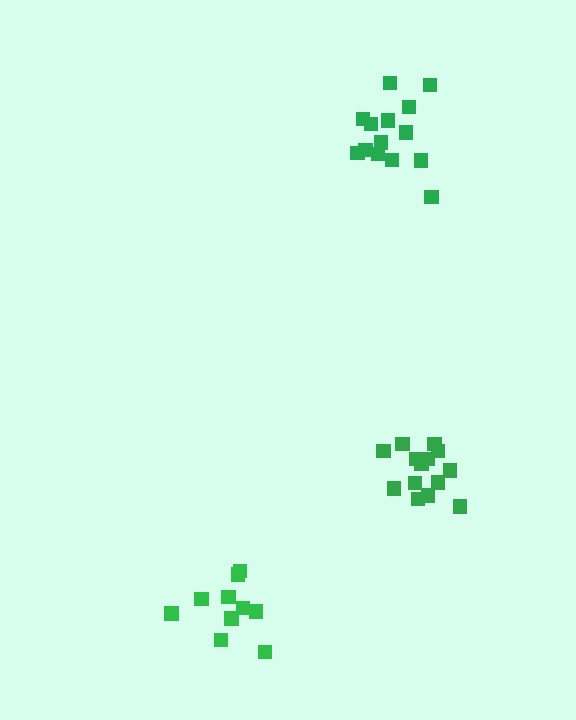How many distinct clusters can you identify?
There are 3 distinct clusters.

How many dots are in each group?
Group 1: 14 dots, Group 2: 14 dots, Group 3: 10 dots (38 total).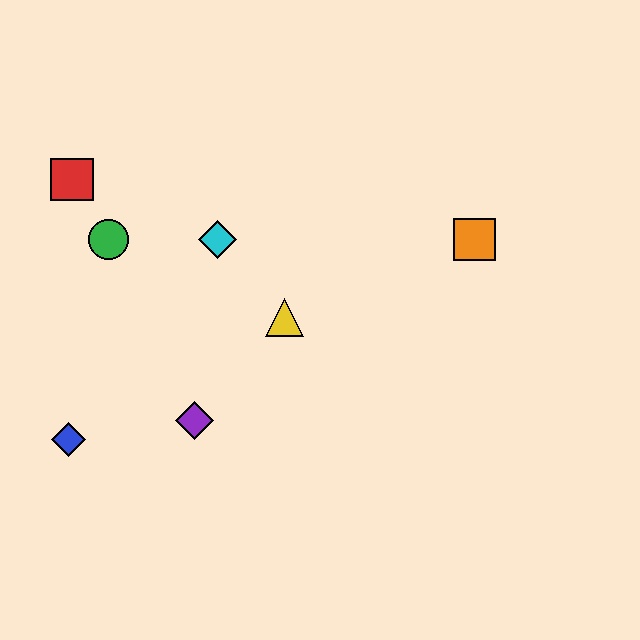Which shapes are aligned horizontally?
The green circle, the orange square, the cyan diamond are aligned horizontally.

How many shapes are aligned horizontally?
3 shapes (the green circle, the orange square, the cyan diamond) are aligned horizontally.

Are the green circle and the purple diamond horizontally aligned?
No, the green circle is at y≈240 and the purple diamond is at y≈420.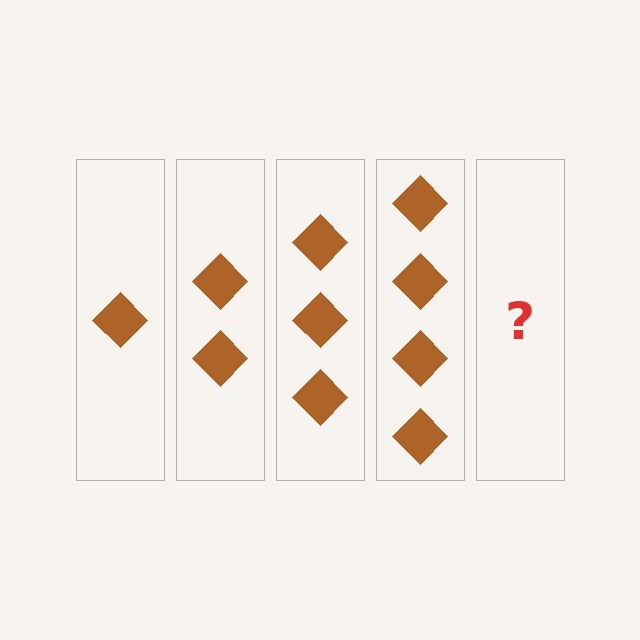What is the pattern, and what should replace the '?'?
The pattern is that each step adds one more diamond. The '?' should be 5 diamonds.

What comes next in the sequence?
The next element should be 5 diamonds.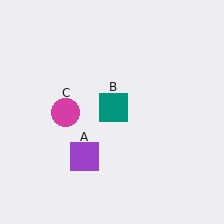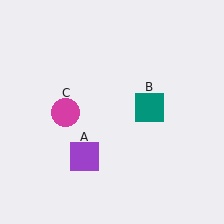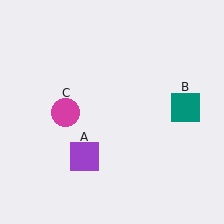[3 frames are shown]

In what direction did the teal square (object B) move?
The teal square (object B) moved right.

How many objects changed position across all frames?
1 object changed position: teal square (object B).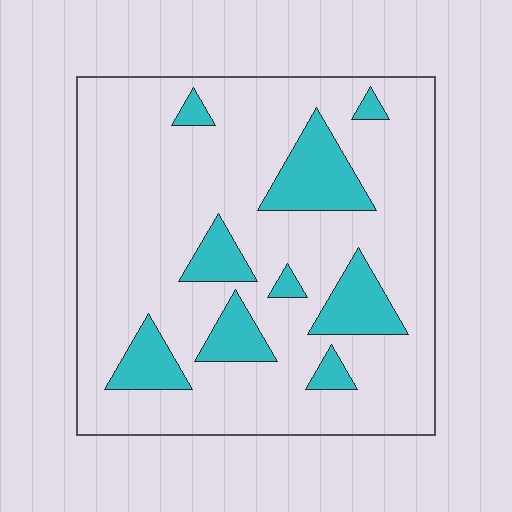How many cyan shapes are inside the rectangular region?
9.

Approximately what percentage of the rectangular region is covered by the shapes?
Approximately 20%.